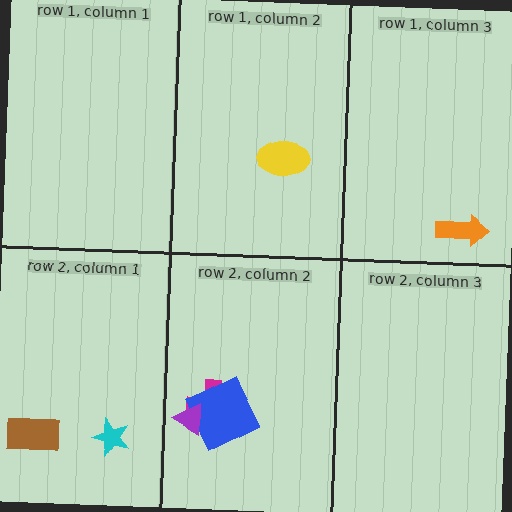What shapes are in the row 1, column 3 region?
The orange arrow.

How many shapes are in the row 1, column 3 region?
1.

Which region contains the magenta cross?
The row 2, column 2 region.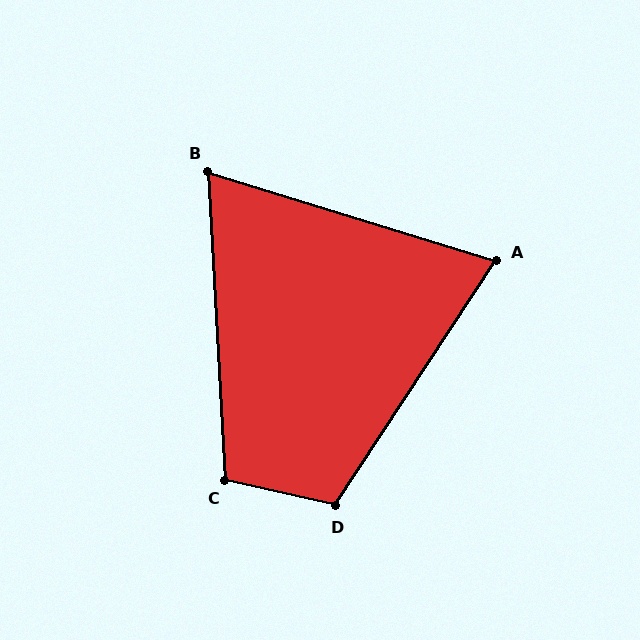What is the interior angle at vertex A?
Approximately 74 degrees (acute).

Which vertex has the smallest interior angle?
B, at approximately 70 degrees.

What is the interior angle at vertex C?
Approximately 106 degrees (obtuse).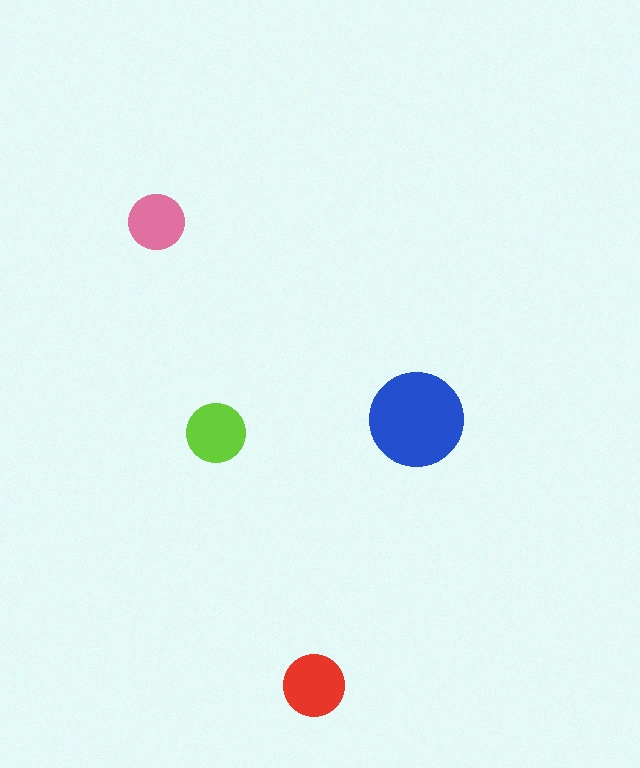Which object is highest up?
The pink circle is topmost.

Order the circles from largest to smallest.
the blue one, the red one, the lime one, the pink one.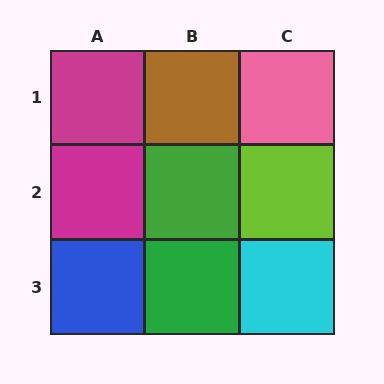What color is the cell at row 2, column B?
Green.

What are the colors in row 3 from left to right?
Blue, green, cyan.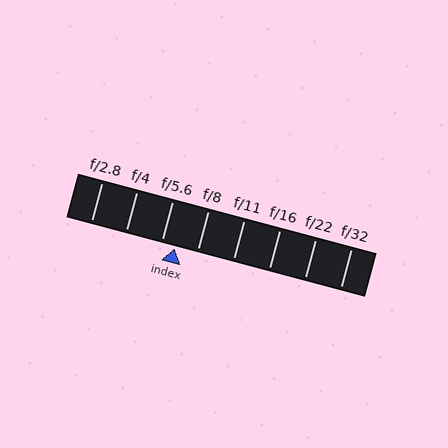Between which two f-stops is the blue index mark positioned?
The index mark is between f/5.6 and f/8.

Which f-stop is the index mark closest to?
The index mark is closest to f/5.6.